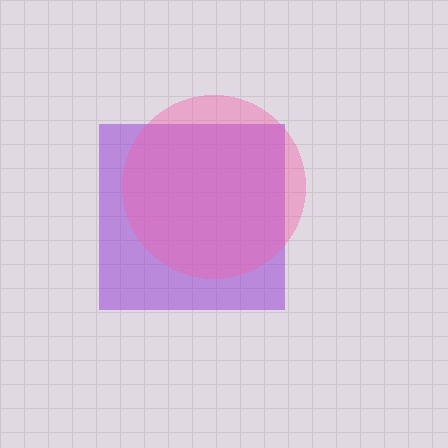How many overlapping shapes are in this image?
There are 2 overlapping shapes in the image.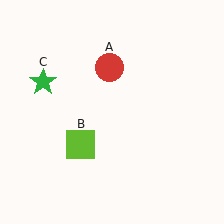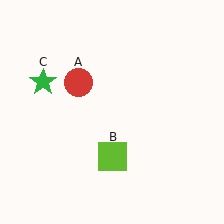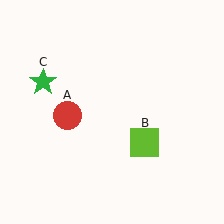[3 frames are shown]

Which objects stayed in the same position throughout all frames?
Green star (object C) remained stationary.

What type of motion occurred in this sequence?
The red circle (object A), lime square (object B) rotated counterclockwise around the center of the scene.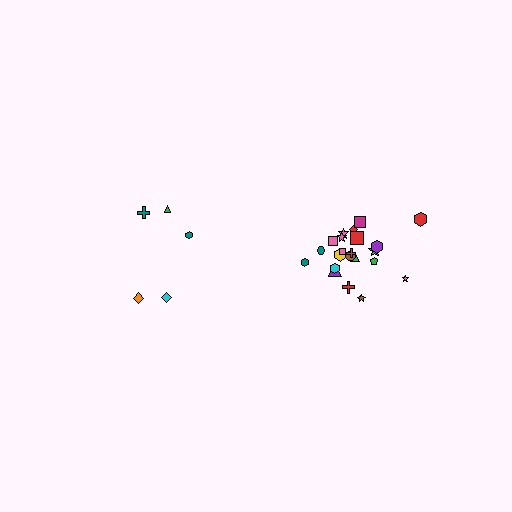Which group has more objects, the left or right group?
The right group.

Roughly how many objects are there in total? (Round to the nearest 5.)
Roughly 25 objects in total.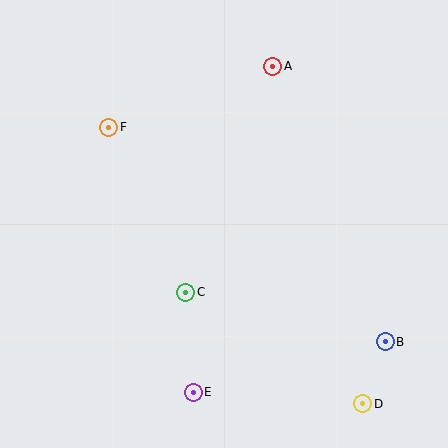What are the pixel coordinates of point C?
Point C is at (186, 292).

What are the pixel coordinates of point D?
Point D is at (363, 404).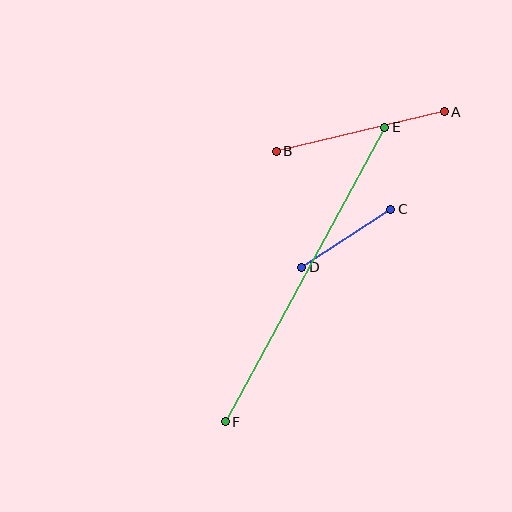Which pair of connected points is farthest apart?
Points E and F are farthest apart.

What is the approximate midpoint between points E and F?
The midpoint is at approximately (305, 274) pixels.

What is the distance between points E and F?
The distance is approximately 335 pixels.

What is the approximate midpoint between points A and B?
The midpoint is at approximately (360, 132) pixels.